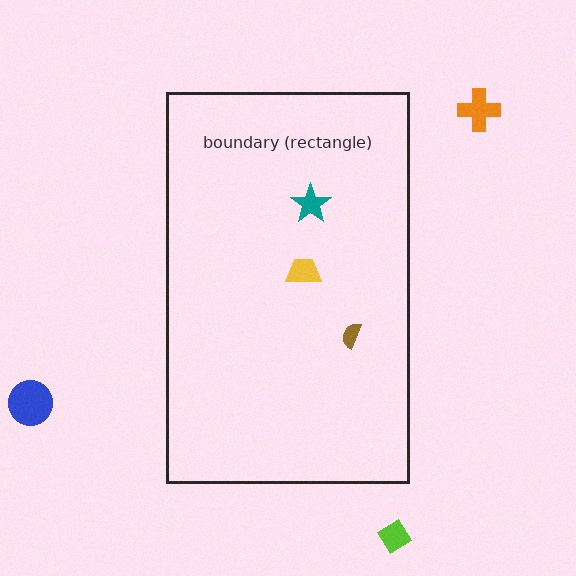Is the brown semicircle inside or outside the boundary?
Inside.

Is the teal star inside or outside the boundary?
Inside.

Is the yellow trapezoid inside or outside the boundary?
Inside.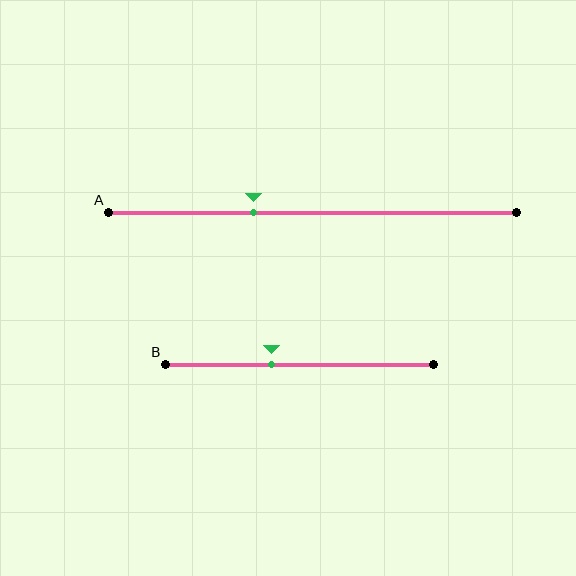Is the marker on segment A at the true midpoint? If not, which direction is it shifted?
No, the marker on segment A is shifted to the left by about 14% of the segment length.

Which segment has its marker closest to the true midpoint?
Segment B has its marker closest to the true midpoint.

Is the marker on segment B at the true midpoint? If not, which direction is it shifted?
No, the marker on segment B is shifted to the left by about 10% of the segment length.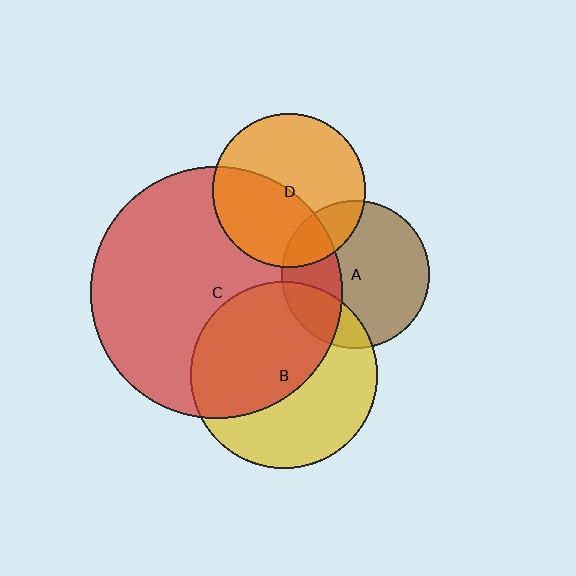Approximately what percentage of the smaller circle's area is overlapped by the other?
Approximately 30%.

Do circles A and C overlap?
Yes.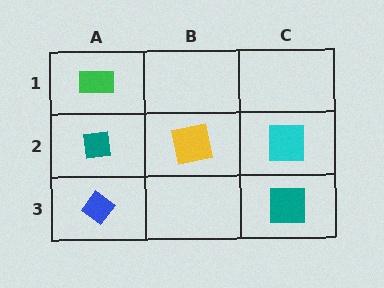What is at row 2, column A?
A teal square.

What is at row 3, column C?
A teal square.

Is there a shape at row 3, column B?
No, that cell is empty.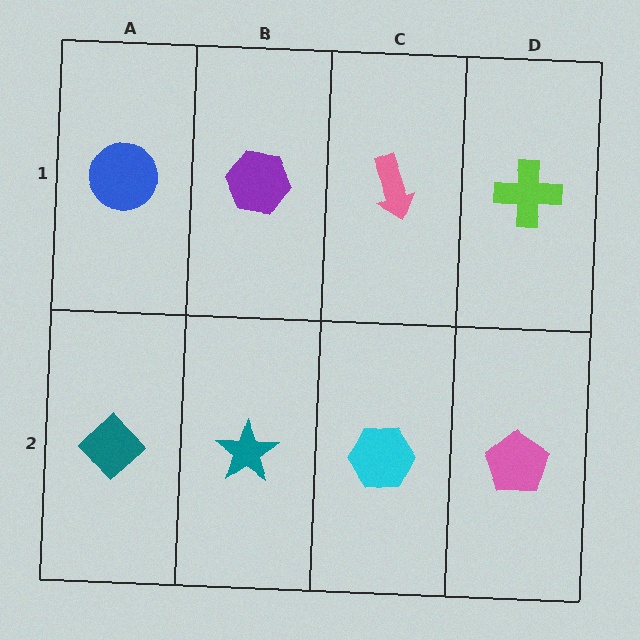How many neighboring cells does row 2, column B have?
3.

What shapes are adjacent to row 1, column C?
A cyan hexagon (row 2, column C), a purple hexagon (row 1, column B), a lime cross (row 1, column D).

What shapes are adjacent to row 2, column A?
A blue circle (row 1, column A), a teal star (row 2, column B).